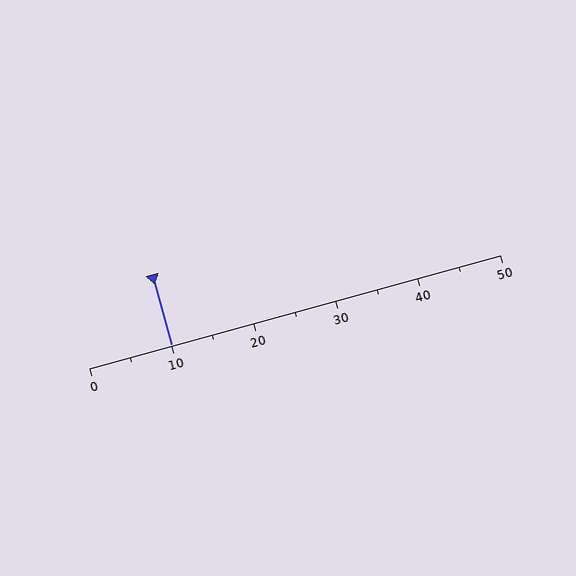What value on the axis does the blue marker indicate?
The marker indicates approximately 10.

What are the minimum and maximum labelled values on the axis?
The axis runs from 0 to 50.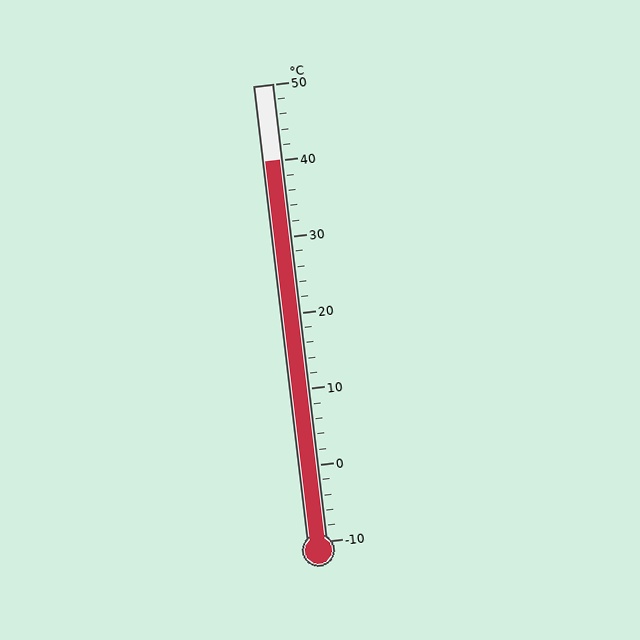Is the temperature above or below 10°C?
The temperature is above 10°C.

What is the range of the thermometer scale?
The thermometer scale ranges from -10°C to 50°C.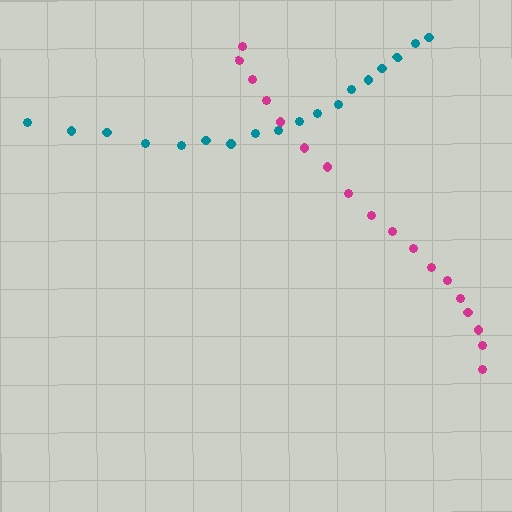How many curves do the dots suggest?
There are 2 distinct paths.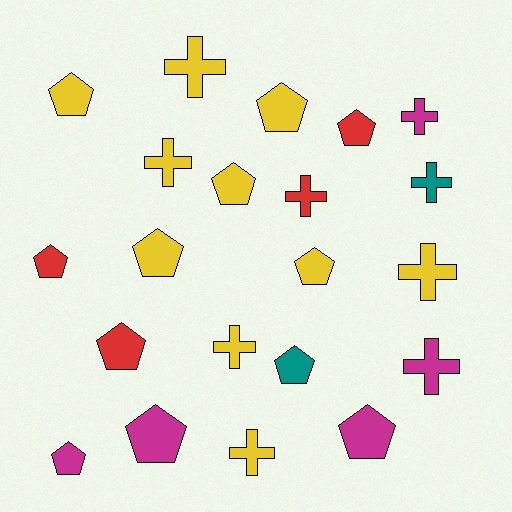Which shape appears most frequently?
Pentagon, with 12 objects.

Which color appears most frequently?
Yellow, with 10 objects.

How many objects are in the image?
There are 21 objects.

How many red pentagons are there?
There are 3 red pentagons.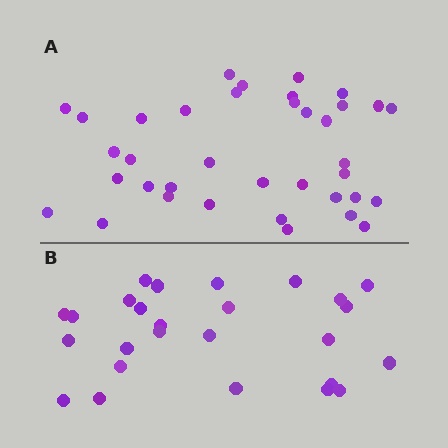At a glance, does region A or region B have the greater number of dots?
Region A (the top region) has more dots.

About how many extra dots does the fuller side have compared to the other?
Region A has roughly 12 or so more dots than region B.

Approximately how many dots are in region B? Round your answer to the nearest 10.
About 30 dots. (The exact count is 26, which rounds to 30.)